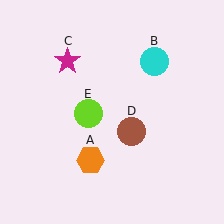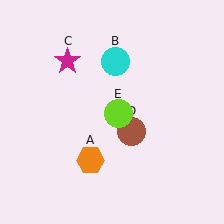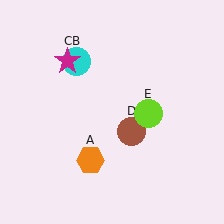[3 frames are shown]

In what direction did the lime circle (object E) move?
The lime circle (object E) moved right.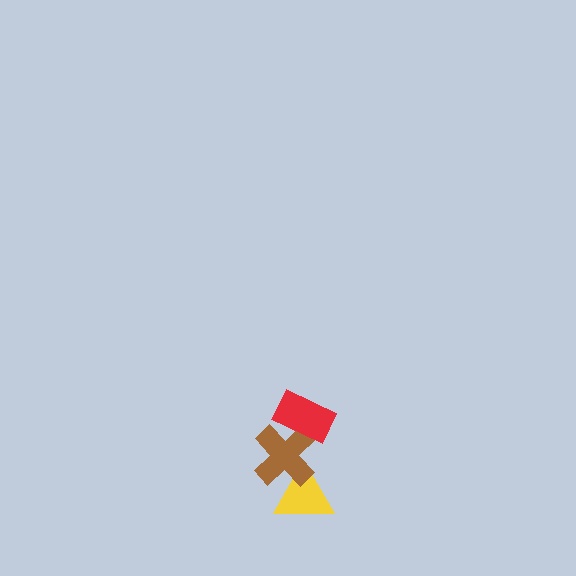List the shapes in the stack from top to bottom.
From top to bottom: the red rectangle, the brown cross, the yellow triangle.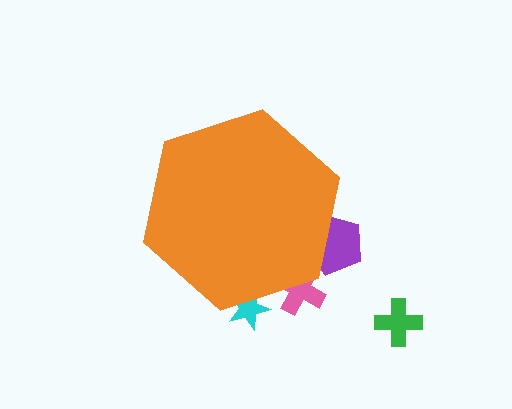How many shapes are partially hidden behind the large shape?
3 shapes are partially hidden.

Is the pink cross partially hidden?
Yes, the pink cross is partially hidden behind the orange hexagon.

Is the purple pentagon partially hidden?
Yes, the purple pentagon is partially hidden behind the orange hexagon.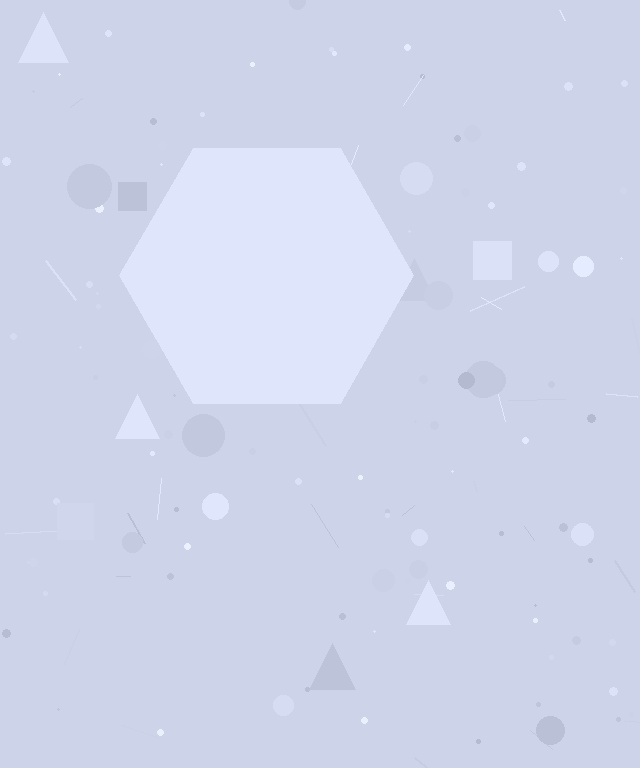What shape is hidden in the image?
A hexagon is hidden in the image.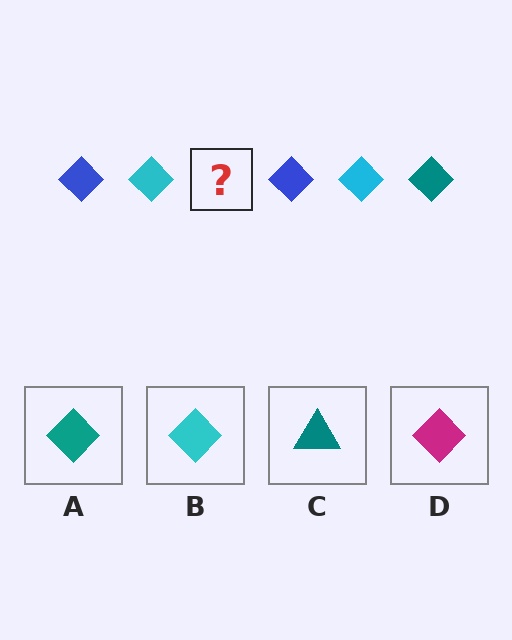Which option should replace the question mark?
Option A.